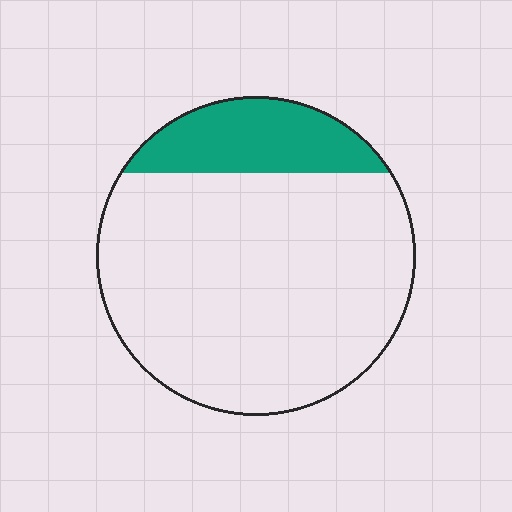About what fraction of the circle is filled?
About one fifth (1/5).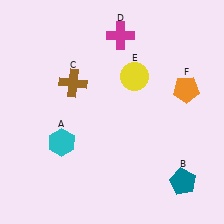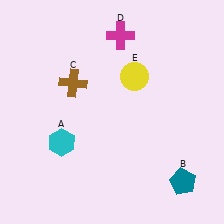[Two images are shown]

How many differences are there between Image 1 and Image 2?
There is 1 difference between the two images.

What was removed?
The orange pentagon (F) was removed in Image 2.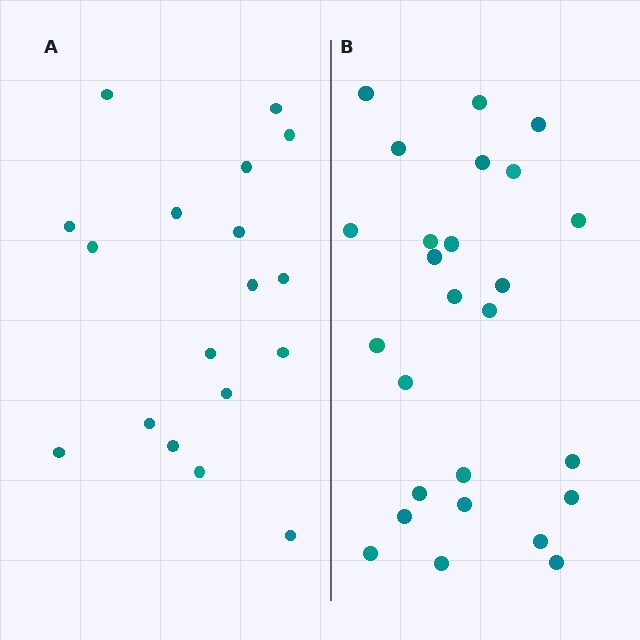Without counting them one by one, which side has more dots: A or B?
Region B (the right region) has more dots.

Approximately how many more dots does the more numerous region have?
Region B has roughly 8 or so more dots than region A.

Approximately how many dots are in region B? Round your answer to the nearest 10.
About 30 dots. (The exact count is 26, which rounds to 30.)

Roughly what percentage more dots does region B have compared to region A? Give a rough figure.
About 45% more.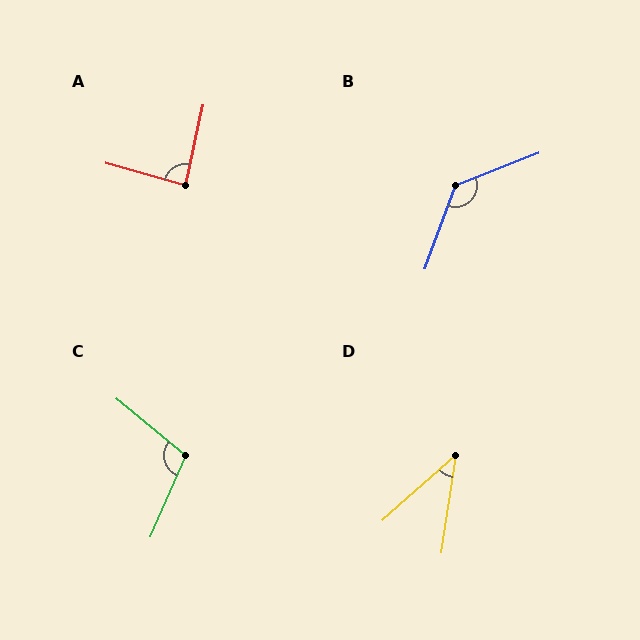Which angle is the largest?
B, at approximately 132 degrees.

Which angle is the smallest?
D, at approximately 40 degrees.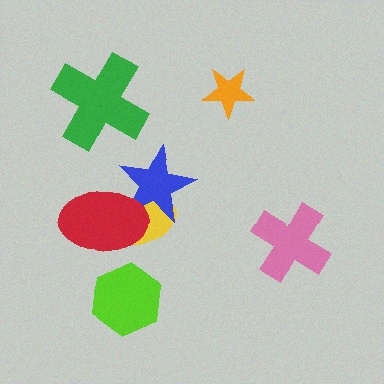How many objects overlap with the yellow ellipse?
2 objects overlap with the yellow ellipse.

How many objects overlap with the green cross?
0 objects overlap with the green cross.